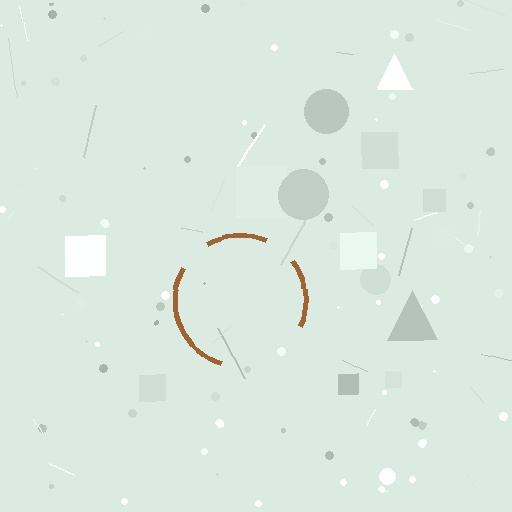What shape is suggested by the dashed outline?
The dashed outline suggests a circle.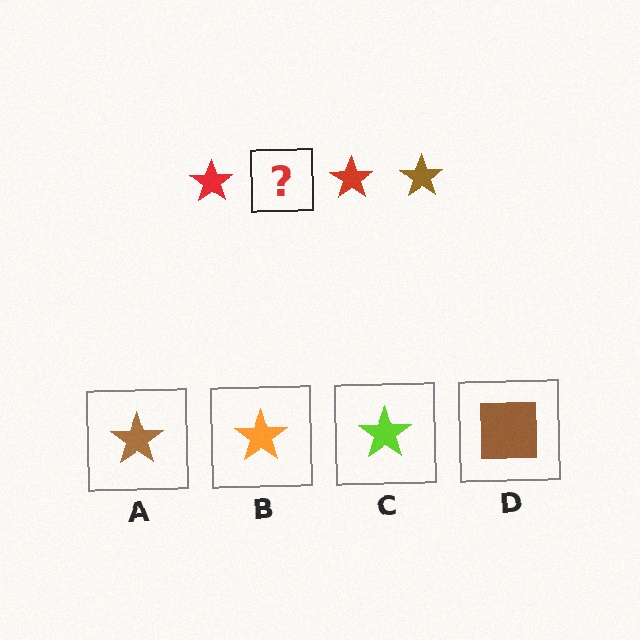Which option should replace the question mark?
Option A.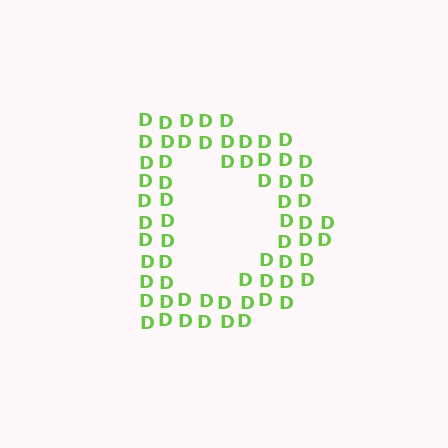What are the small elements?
The small elements are letter D's.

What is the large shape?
The large shape is the letter D.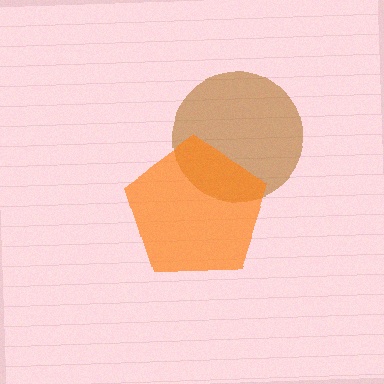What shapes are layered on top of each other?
The layered shapes are: a brown circle, an orange pentagon.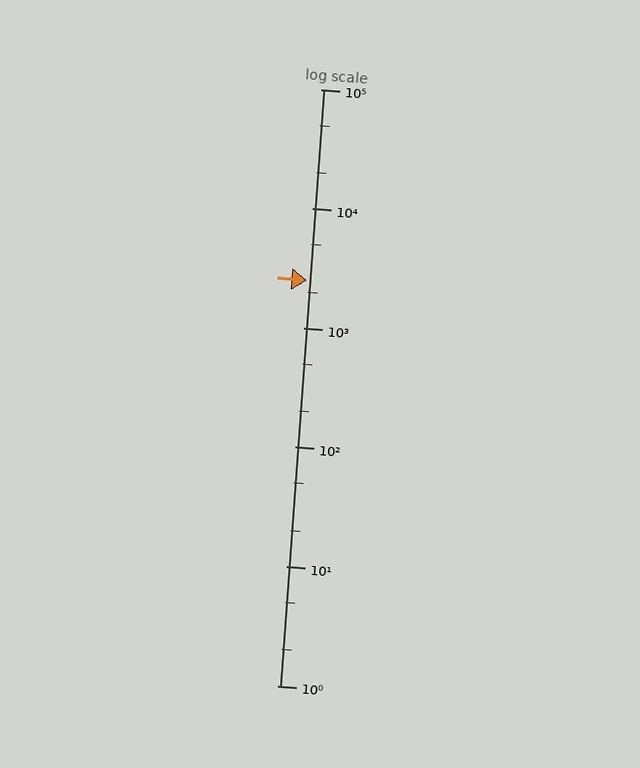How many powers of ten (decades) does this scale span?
The scale spans 5 decades, from 1 to 100000.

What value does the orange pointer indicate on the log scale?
The pointer indicates approximately 2500.